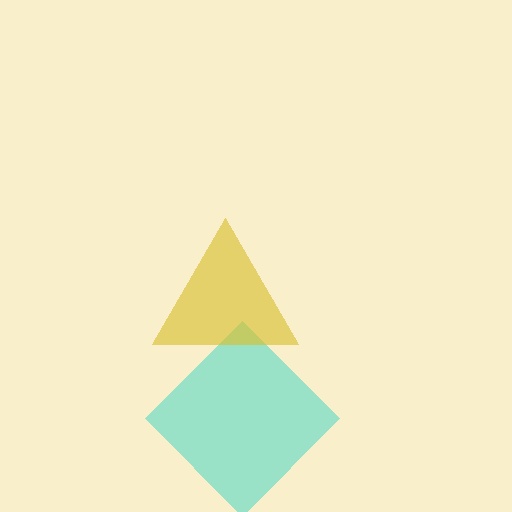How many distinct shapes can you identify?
There are 2 distinct shapes: a cyan diamond, a yellow triangle.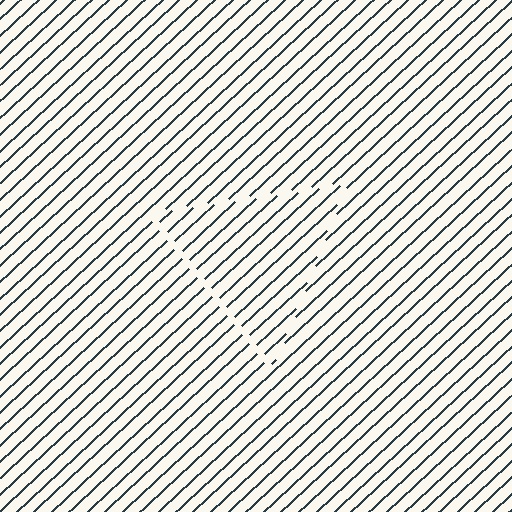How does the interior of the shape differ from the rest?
The interior of the shape contains the same grating, shifted by half a period — the contour is defined by the phase discontinuity where line-ends from the inner and outer gratings abut.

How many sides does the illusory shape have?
3 sides — the line-ends trace a triangle.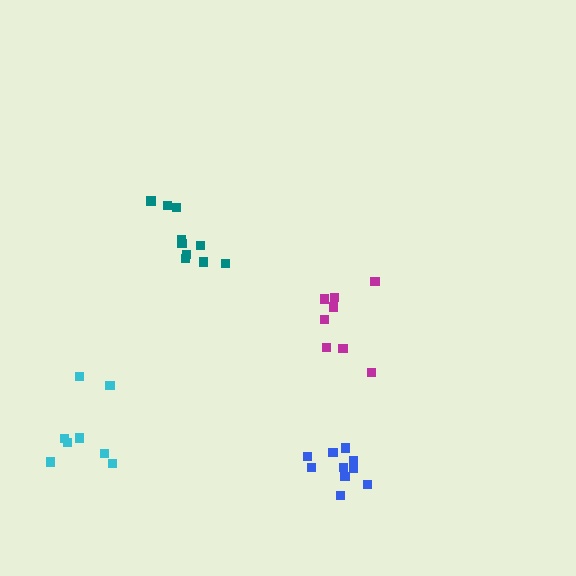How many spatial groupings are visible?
There are 4 spatial groupings.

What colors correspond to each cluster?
The clusters are colored: teal, magenta, cyan, blue.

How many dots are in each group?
Group 1: 10 dots, Group 2: 8 dots, Group 3: 8 dots, Group 4: 10 dots (36 total).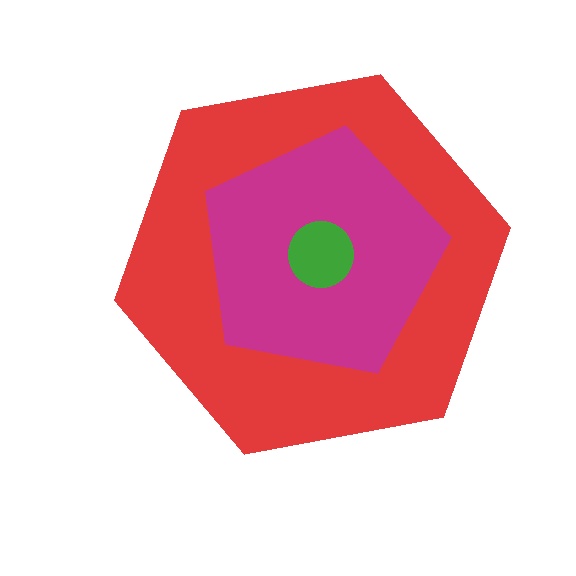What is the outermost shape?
The red hexagon.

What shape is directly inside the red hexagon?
The magenta pentagon.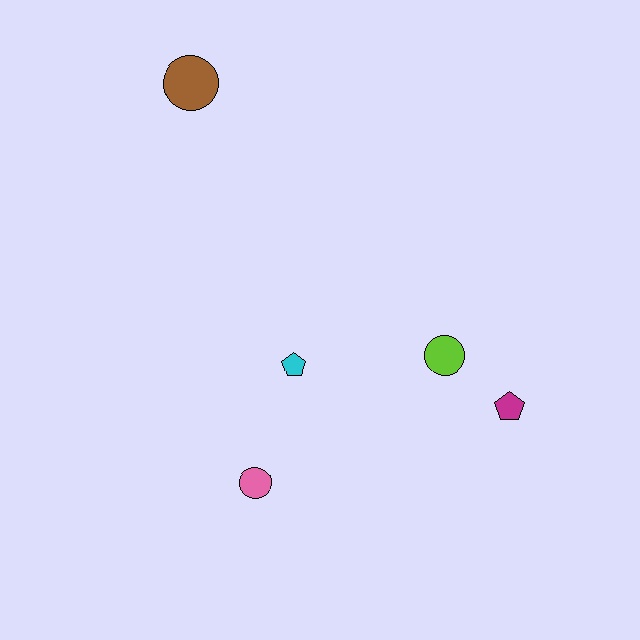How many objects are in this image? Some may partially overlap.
There are 5 objects.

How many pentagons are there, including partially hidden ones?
There are 2 pentagons.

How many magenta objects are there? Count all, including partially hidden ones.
There is 1 magenta object.